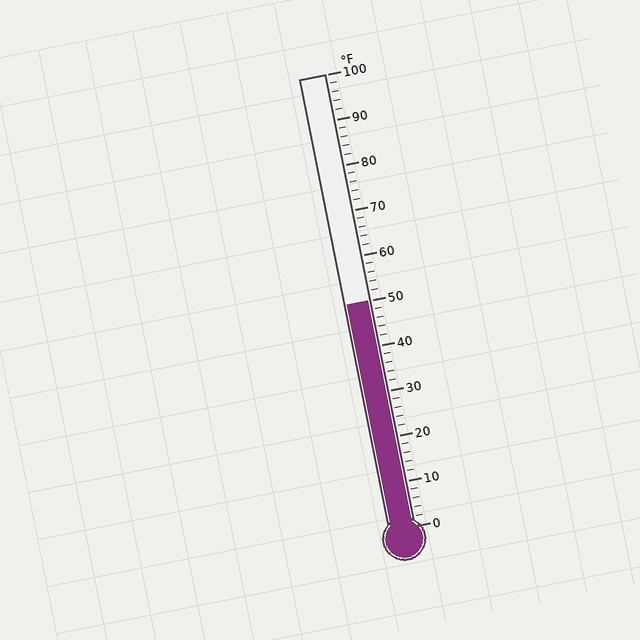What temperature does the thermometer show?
The thermometer shows approximately 50°F.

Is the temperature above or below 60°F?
The temperature is below 60°F.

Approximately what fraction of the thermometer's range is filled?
The thermometer is filled to approximately 50% of its range.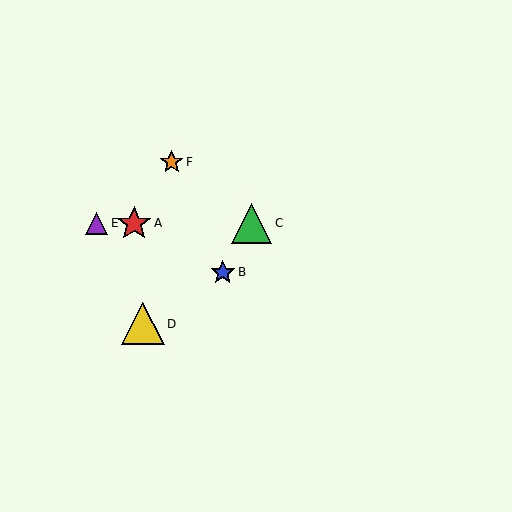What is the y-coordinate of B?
Object B is at y≈273.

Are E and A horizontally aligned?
Yes, both are at y≈223.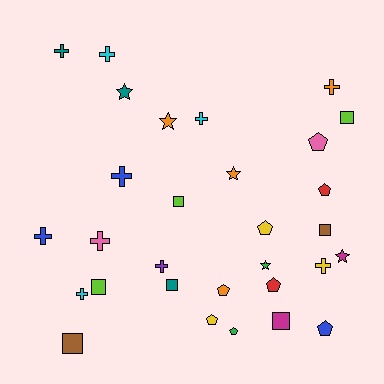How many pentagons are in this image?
There are 8 pentagons.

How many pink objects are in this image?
There are 2 pink objects.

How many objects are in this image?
There are 30 objects.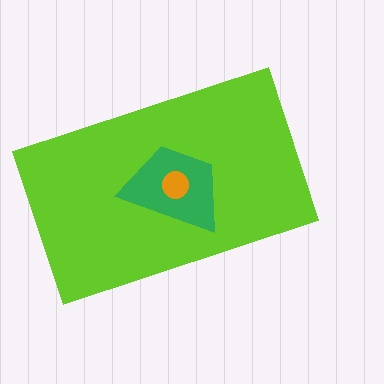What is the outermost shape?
The lime rectangle.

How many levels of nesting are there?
3.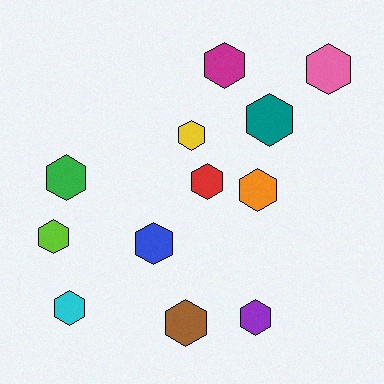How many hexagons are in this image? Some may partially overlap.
There are 12 hexagons.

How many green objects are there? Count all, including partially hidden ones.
There is 1 green object.